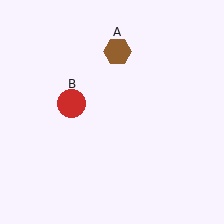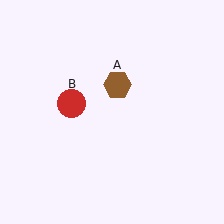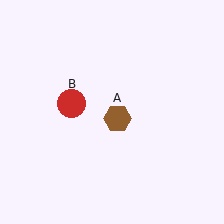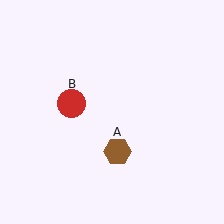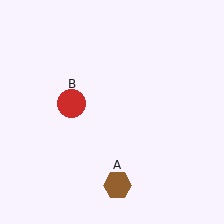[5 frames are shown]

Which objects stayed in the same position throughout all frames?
Red circle (object B) remained stationary.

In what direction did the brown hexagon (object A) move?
The brown hexagon (object A) moved down.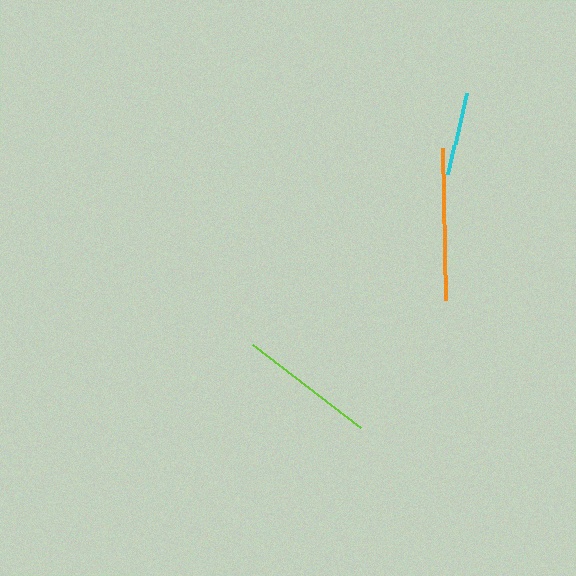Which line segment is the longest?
The orange line is the longest at approximately 152 pixels.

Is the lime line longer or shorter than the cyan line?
The lime line is longer than the cyan line.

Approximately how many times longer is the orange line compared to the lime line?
The orange line is approximately 1.1 times the length of the lime line.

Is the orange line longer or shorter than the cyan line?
The orange line is longer than the cyan line.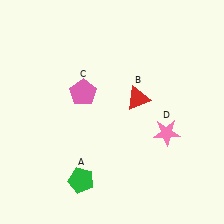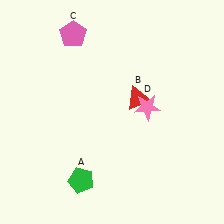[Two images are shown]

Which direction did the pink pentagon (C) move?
The pink pentagon (C) moved up.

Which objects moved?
The objects that moved are: the pink pentagon (C), the pink star (D).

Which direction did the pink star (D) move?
The pink star (D) moved up.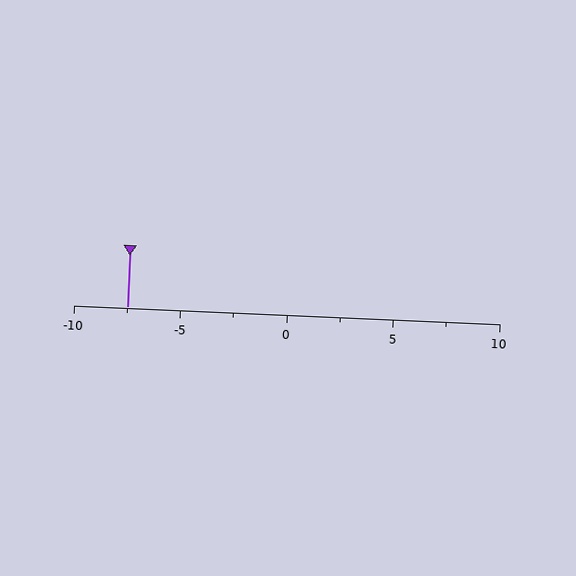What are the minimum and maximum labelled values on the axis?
The axis runs from -10 to 10.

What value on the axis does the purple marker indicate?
The marker indicates approximately -7.5.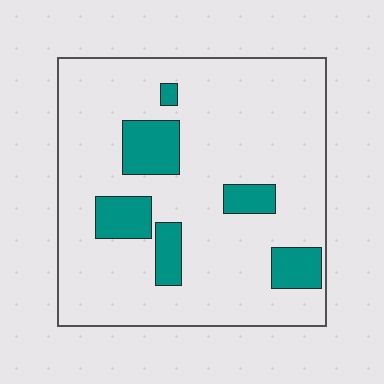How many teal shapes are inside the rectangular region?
6.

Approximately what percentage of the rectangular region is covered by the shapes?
Approximately 15%.